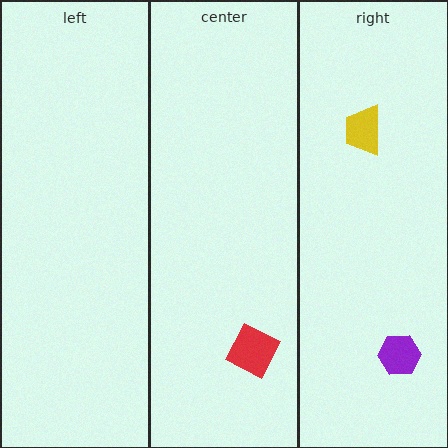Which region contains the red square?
The center region.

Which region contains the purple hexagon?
The right region.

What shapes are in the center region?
The red square.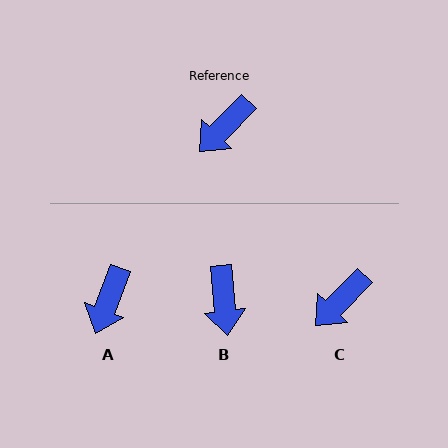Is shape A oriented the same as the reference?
No, it is off by about 24 degrees.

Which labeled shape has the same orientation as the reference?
C.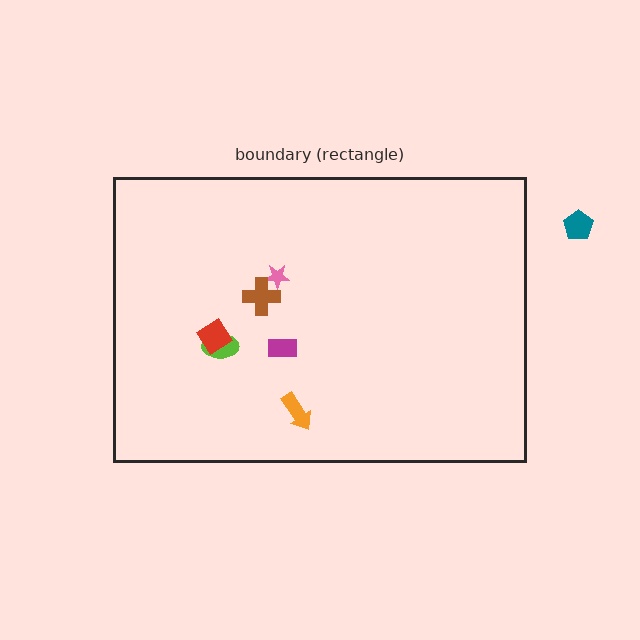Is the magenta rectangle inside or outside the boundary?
Inside.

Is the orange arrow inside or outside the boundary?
Inside.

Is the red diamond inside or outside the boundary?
Inside.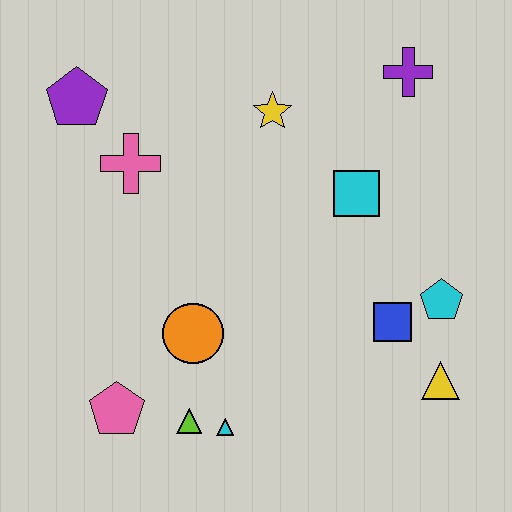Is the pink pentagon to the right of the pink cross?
No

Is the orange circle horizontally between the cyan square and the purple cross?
No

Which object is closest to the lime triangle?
The cyan triangle is closest to the lime triangle.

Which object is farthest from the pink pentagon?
The purple cross is farthest from the pink pentagon.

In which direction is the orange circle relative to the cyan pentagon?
The orange circle is to the left of the cyan pentagon.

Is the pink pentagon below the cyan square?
Yes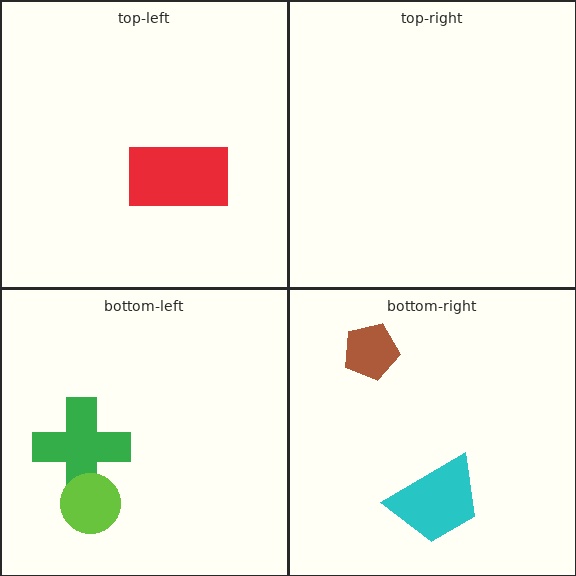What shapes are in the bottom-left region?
The green cross, the lime circle.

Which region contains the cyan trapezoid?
The bottom-right region.